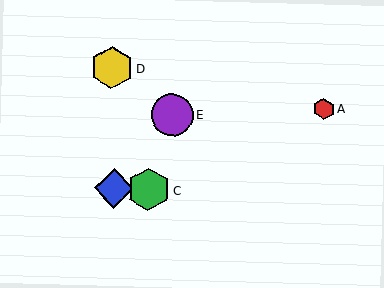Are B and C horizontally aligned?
Yes, both are at y≈188.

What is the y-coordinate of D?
Object D is at y≈68.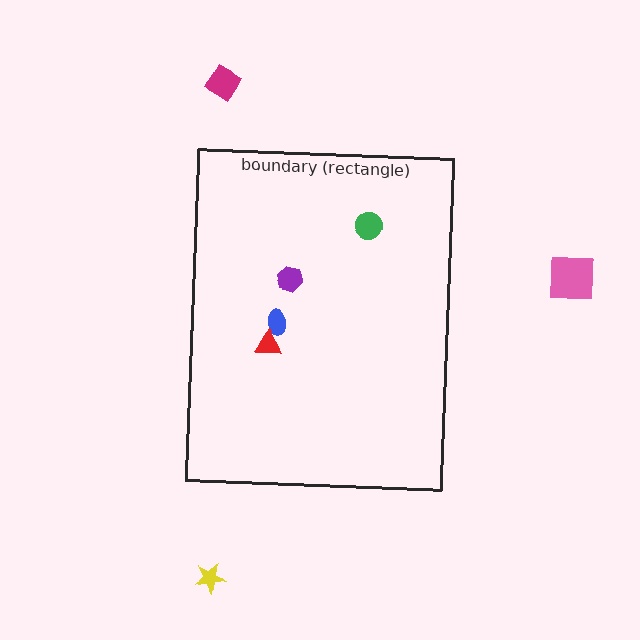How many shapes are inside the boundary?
4 inside, 3 outside.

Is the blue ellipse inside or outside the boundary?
Inside.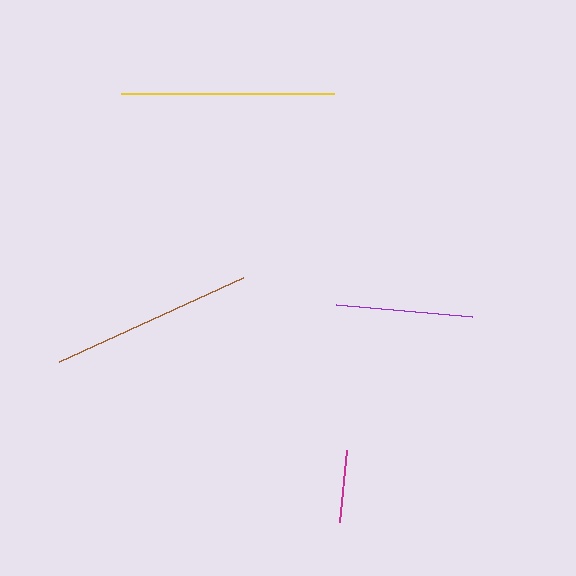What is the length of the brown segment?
The brown segment is approximately 202 pixels long.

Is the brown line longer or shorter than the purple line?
The brown line is longer than the purple line.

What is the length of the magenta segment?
The magenta segment is approximately 72 pixels long.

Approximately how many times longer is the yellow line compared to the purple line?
The yellow line is approximately 1.5 times the length of the purple line.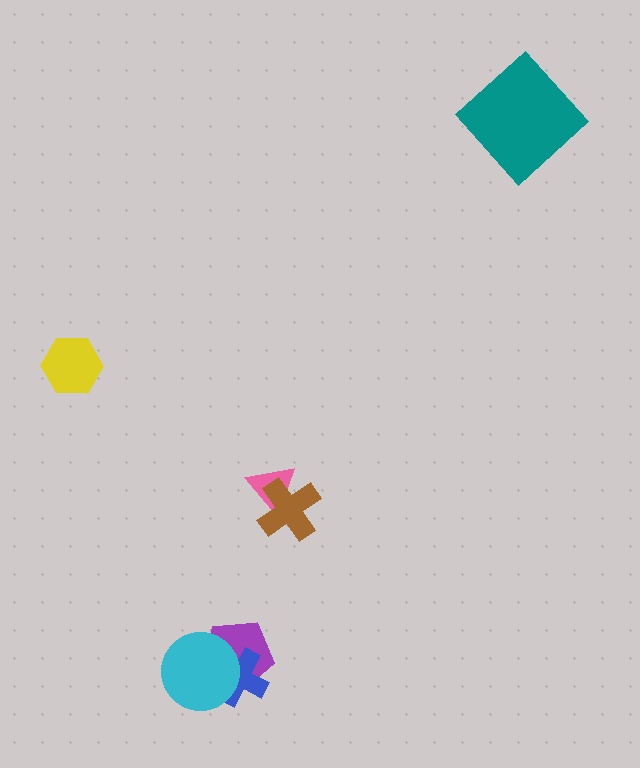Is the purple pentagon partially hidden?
Yes, it is partially covered by another shape.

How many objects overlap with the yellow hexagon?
0 objects overlap with the yellow hexagon.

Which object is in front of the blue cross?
The cyan circle is in front of the blue cross.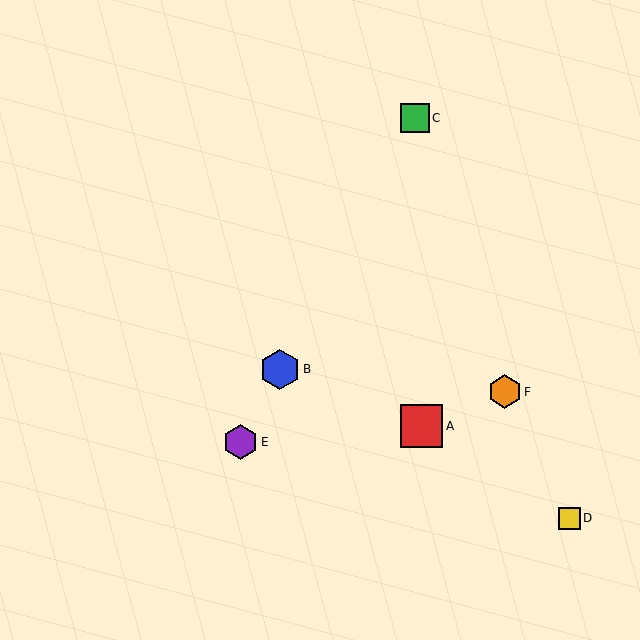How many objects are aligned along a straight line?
3 objects (B, C, E) are aligned along a straight line.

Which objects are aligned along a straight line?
Objects B, C, E are aligned along a straight line.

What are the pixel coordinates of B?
Object B is at (280, 369).